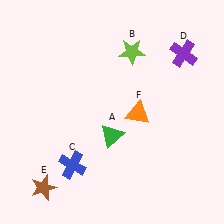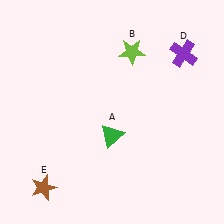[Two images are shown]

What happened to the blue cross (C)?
The blue cross (C) was removed in Image 2. It was in the bottom-left area of Image 1.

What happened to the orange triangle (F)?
The orange triangle (F) was removed in Image 2. It was in the bottom-right area of Image 1.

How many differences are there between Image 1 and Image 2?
There are 2 differences between the two images.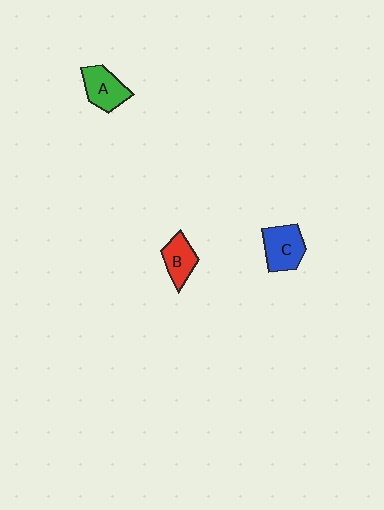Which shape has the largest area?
Shape C (blue).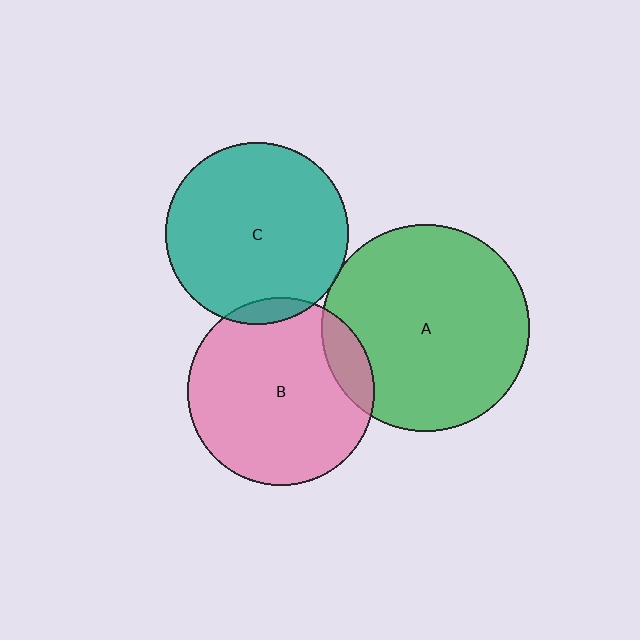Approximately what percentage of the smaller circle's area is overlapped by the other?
Approximately 5%.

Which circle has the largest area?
Circle A (green).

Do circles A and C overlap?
Yes.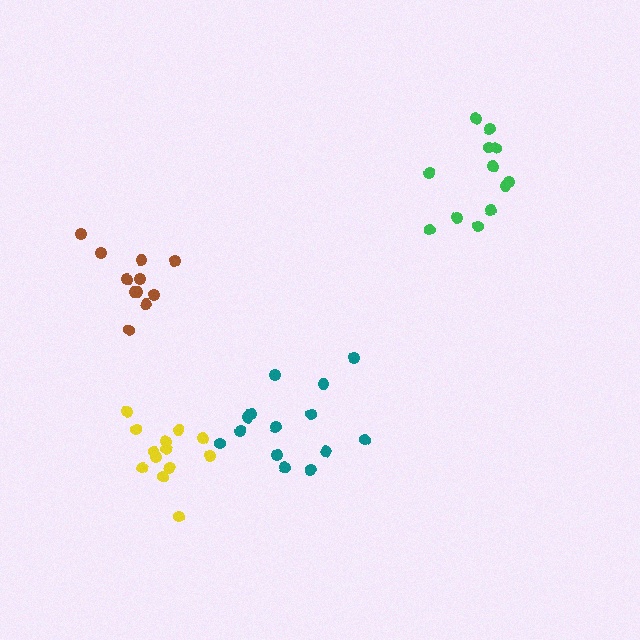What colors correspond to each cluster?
The clusters are colored: teal, green, yellow, brown.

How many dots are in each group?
Group 1: 14 dots, Group 2: 12 dots, Group 3: 13 dots, Group 4: 11 dots (50 total).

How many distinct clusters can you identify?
There are 4 distinct clusters.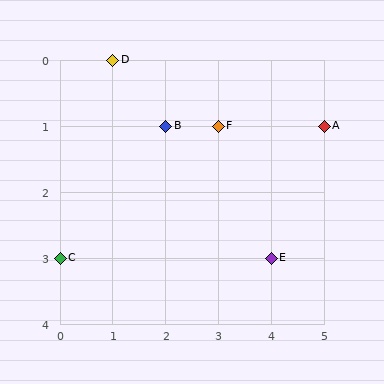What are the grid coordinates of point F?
Point F is at grid coordinates (3, 1).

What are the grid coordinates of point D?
Point D is at grid coordinates (1, 0).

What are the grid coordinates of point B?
Point B is at grid coordinates (2, 1).